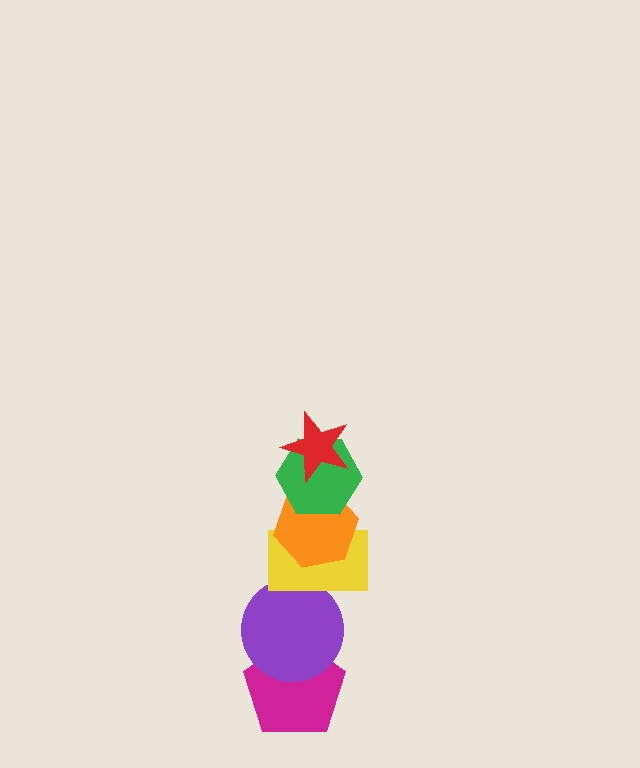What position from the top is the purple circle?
The purple circle is 5th from the top.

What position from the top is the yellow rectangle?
The yellow rectangle is 4th from the top.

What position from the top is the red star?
The red star is 1st from the top.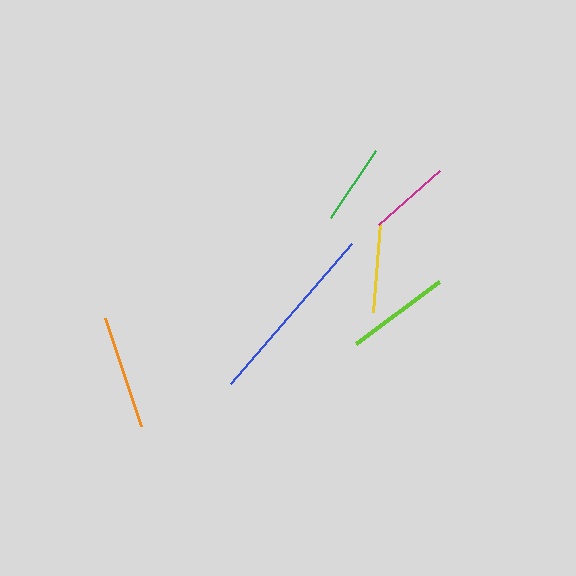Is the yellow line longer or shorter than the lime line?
The lime line is longer than the yellow line.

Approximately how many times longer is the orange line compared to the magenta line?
The orange line is approximately 1.4 times the length of the magenta line.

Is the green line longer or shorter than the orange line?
The orange line is longer than the green line.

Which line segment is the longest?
The blue line is the longest at approximately 185 pixels.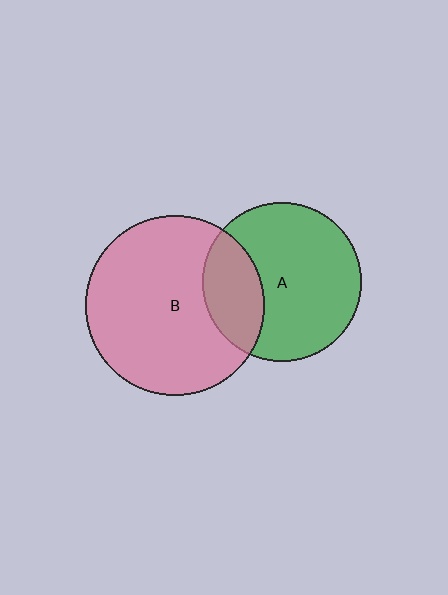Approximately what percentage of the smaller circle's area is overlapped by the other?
Approximately 25%.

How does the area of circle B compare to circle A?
Approximately 1.3 times.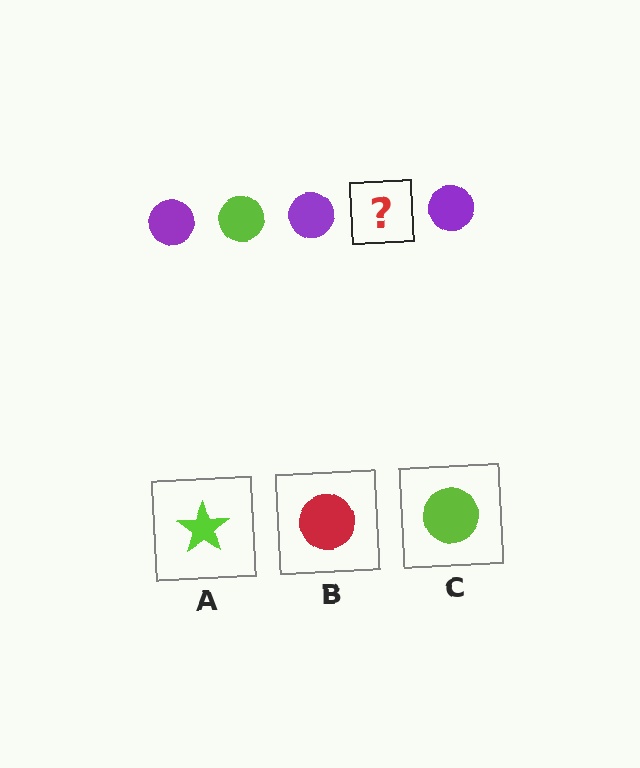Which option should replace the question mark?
Option C.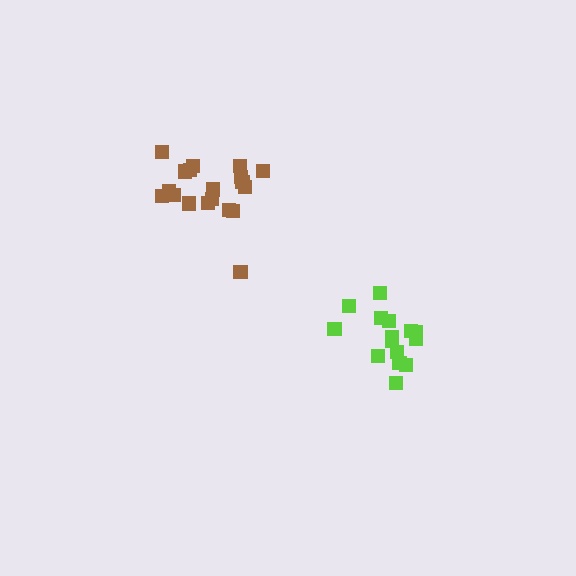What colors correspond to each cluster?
The clusters are colored: lime, brown.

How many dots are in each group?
Group 1: 15 dots, Group 2: 19 dots (34 total).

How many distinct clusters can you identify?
There are 2 distinct clusters.